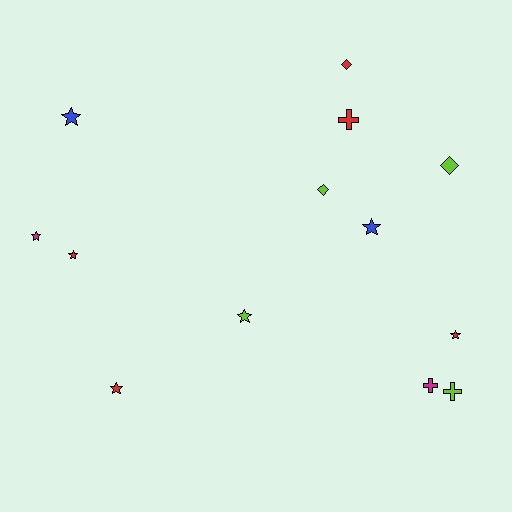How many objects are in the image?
There are 13 objects.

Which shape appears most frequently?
Star, with 7 objects.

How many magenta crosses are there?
There is 1 magenta cross.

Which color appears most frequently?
Red, with 5 objects.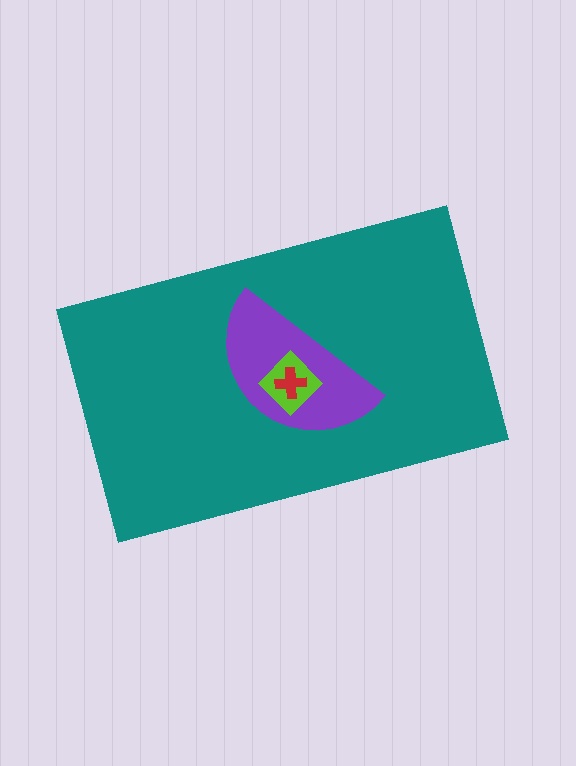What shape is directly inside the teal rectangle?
The purple semicircle.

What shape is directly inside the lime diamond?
The red cross.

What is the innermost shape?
The red cross.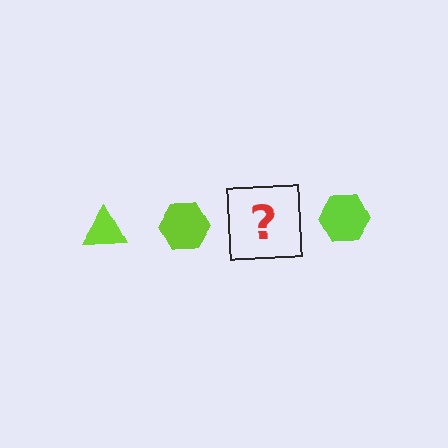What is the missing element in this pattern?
The missing element is a lime triangle.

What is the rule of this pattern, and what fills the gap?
The rule is that the pattern cycles through triangle, hexagon shapes in lime. The gap should be filled with a lime triangle.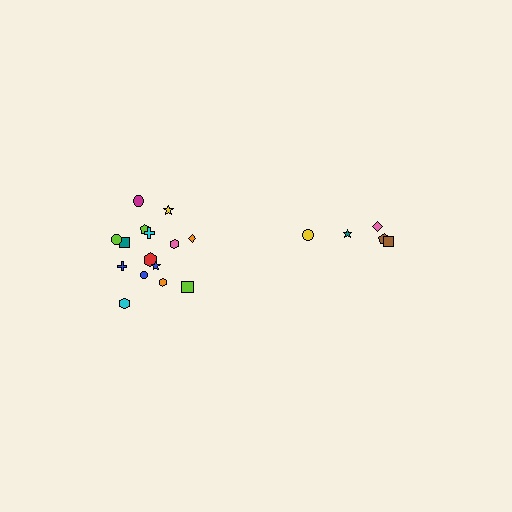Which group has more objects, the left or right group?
The left group.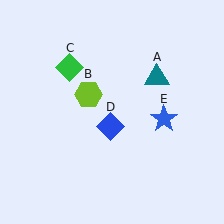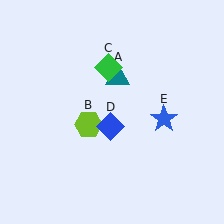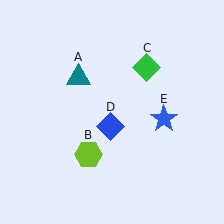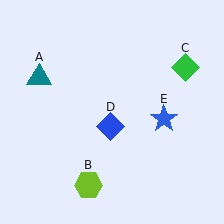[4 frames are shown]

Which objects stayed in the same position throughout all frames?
Blue diamond (object D) and blue star (object E) remained stationary.